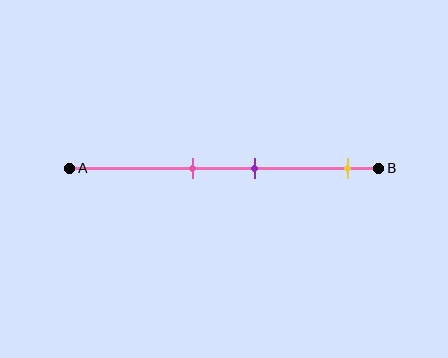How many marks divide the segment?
There are 3 marks dividing the segment.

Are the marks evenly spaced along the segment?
No, the marks are not evenly spaced.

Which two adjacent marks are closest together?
The pink and purple marks are the closest adjacent pair.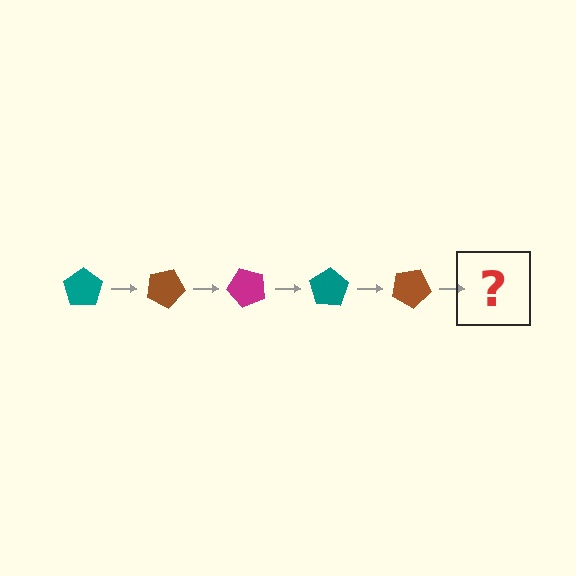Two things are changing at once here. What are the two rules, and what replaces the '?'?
The two rules are that it rotates 25 degrees each step and the color cycles through teal, brown, and magenta. The '?' should be a magenta pentagon, rotated 125 degrees from the start.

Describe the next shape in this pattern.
It should be a magenta pentagon, rotated 125 degrees from the start.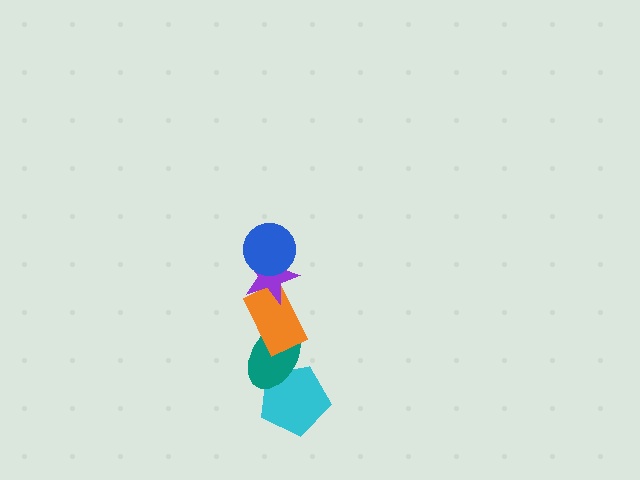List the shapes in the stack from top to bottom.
From top to bottom: the blue circle, the purple star, the orange rectangle, the teal ellipse, the cyan pentagon.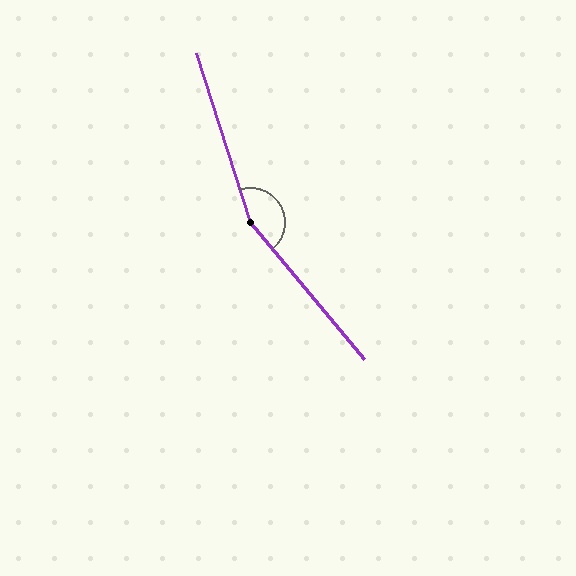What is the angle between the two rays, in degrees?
Approximately 158 degrees.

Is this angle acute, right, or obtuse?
It is obtuse.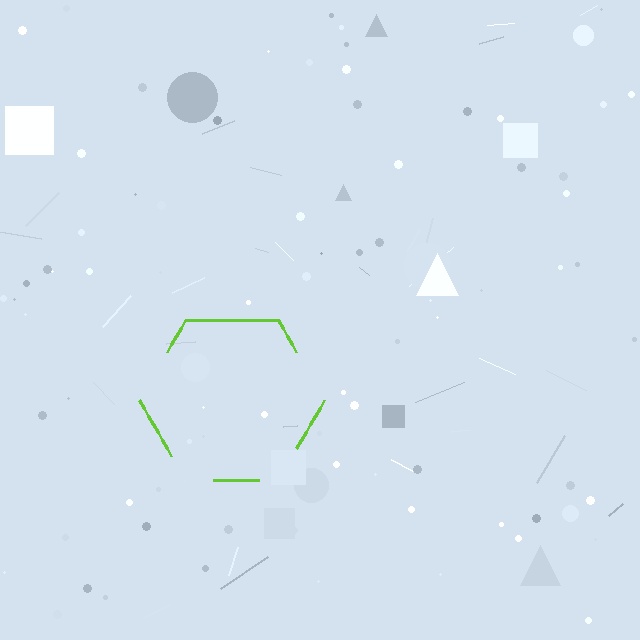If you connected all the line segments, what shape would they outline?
They would outline a hexagon.